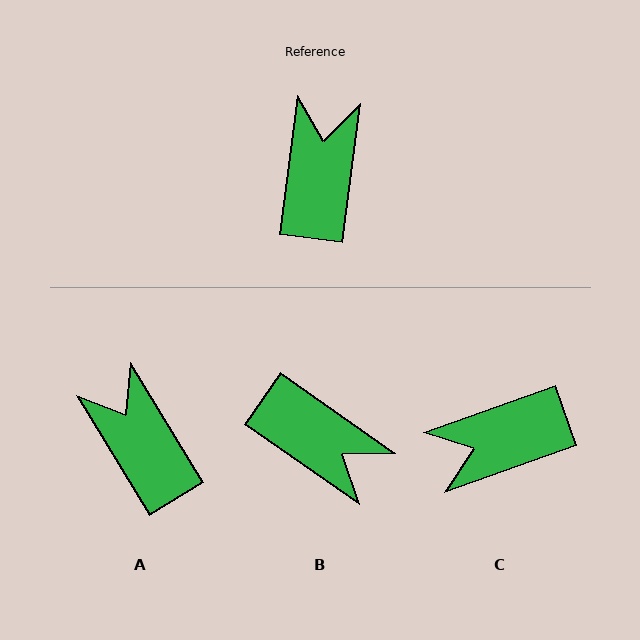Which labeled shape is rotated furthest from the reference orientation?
B, about 118 degrees away.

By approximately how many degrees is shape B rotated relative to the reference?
Approximately 118 degrees clockwise.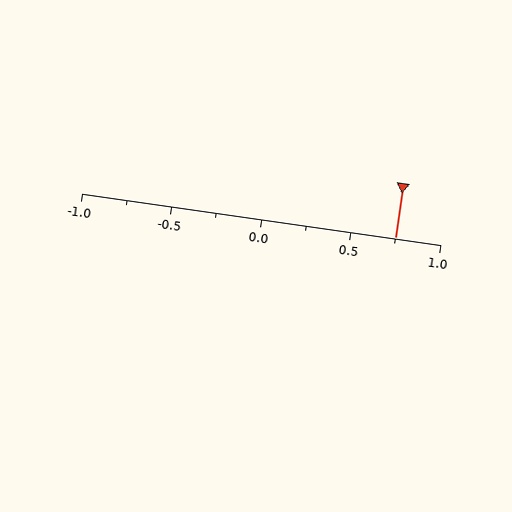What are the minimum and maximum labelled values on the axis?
The axis runs from -1.0 to 1.0.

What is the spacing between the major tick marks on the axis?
The major ticks are spaced 0.5 apart.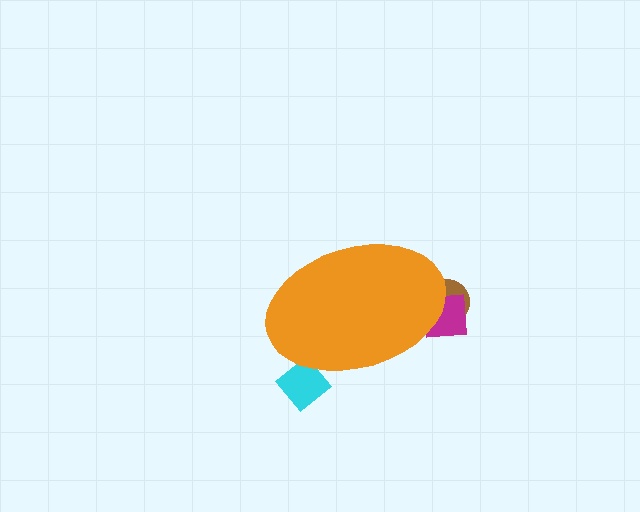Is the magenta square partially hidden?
Yes, the magenta square is partially hidden behind the orange ellipse.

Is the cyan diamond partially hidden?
Yes, the cyan diamond is partially hidden behind the orange ellipse.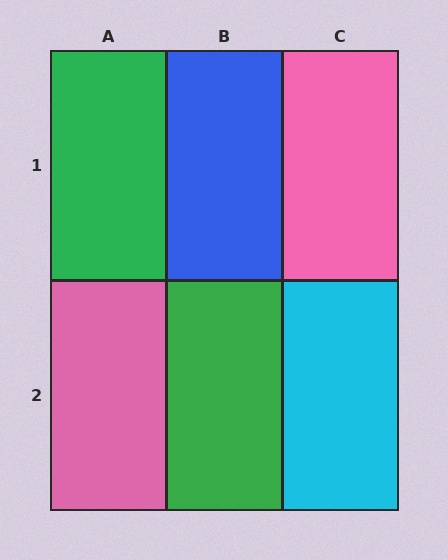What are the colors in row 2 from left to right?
Pink, green, cyan.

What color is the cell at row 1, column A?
Green.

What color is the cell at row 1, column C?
Pink.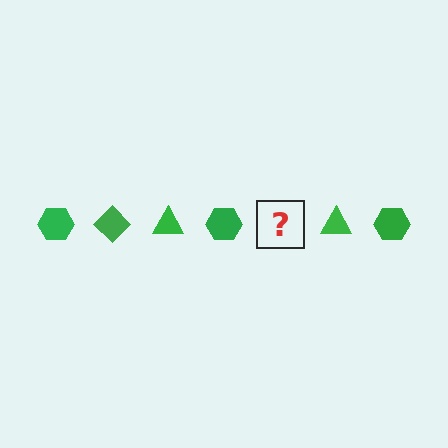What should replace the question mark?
The question mark should be replaced with a green diamond.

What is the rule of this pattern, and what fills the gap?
The rule is that the pattern cycles through hexagon, diamond, triangle shapes in green. The gap should be filled with a green diamond.